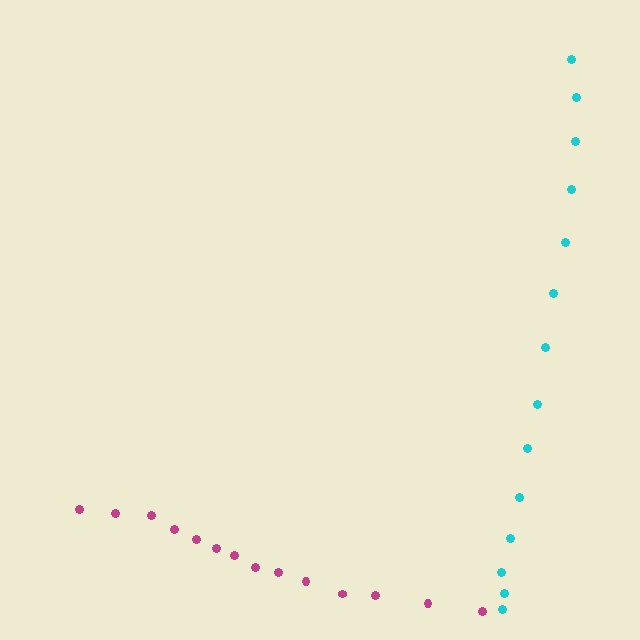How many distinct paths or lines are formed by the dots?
There are 2 distinct paths.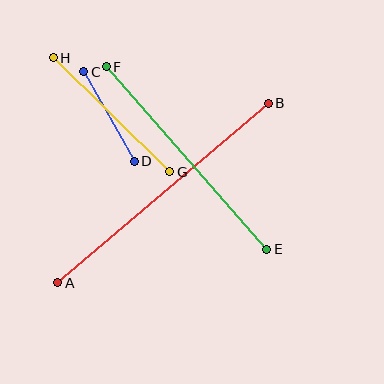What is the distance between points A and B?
The distance is approximately 277 pixels.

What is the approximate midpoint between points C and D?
The midpoint is at approximately (109, 116) pixels.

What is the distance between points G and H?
The distance is approximately 163 pixels.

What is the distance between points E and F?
The distance is approximately 243 pixels.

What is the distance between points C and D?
The distance is approximately 103 pixels.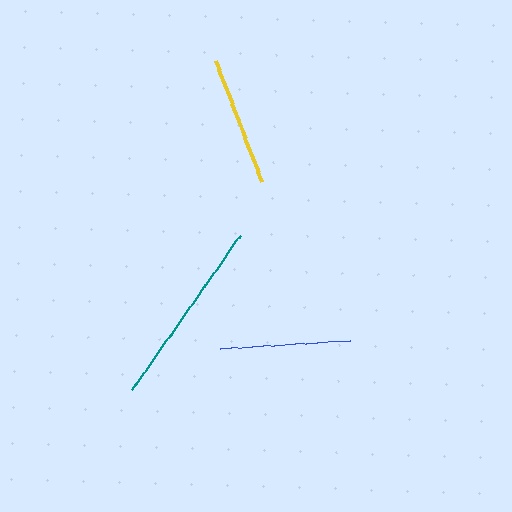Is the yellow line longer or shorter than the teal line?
The teal line is longer than the yellow line.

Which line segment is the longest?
The teal line is the longest at approximately 189 pixels.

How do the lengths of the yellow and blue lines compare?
The yellow and blue lines are approximately the same length.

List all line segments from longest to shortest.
From longest to shortest: teal, yellow, blue.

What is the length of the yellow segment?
The yellow segment is approximately 130 pixels long.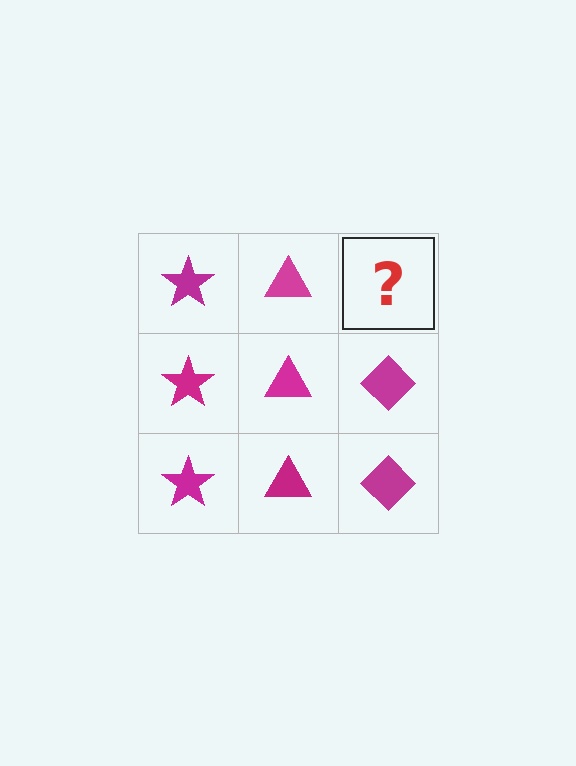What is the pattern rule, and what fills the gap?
The rule is that each column has a consistent shape. The gap should be filled with a magenta diamond.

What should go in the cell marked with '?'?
The missing cell should contain a magenta diamond.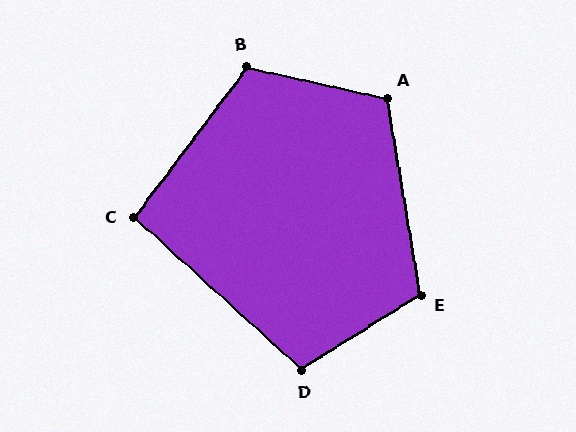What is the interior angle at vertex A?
Approximately 112 degrees (obtuse).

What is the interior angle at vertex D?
Approximately 106 degrees (obtuse).